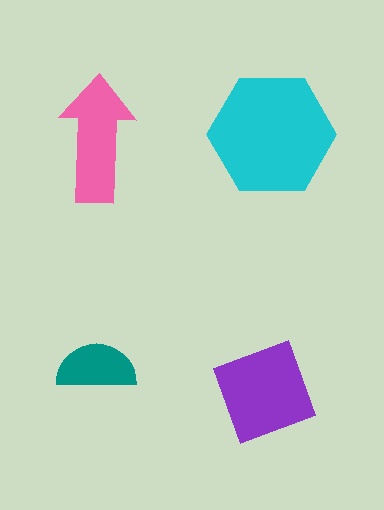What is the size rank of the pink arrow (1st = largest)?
3rd.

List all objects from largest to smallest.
The cyan hexagon, the purple diamond, the pink arrow, the teal semicircle.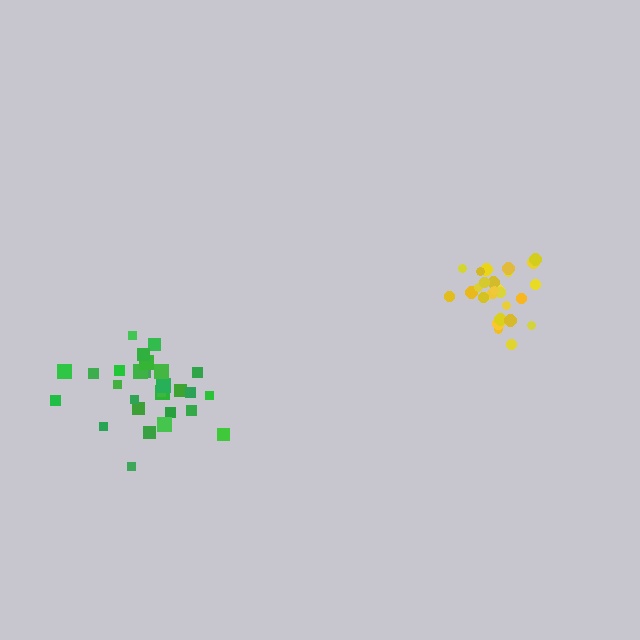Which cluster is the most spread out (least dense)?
Green.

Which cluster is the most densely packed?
Yellow.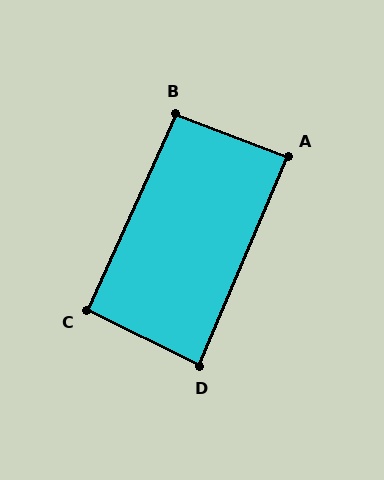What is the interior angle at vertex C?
Approximately 92 degrees (approximately right).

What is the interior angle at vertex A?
Approximately 88 degrees (approximately right).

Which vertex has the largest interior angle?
B, at approximately 94 degrees.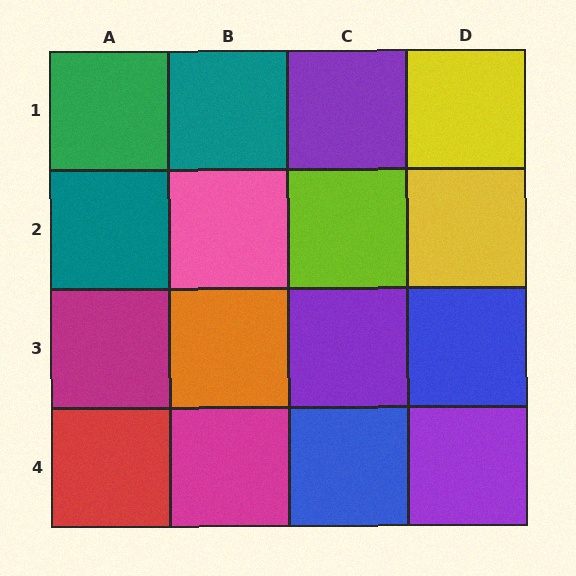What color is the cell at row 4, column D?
Purple.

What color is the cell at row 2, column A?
Teal.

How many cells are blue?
2 cells are blue.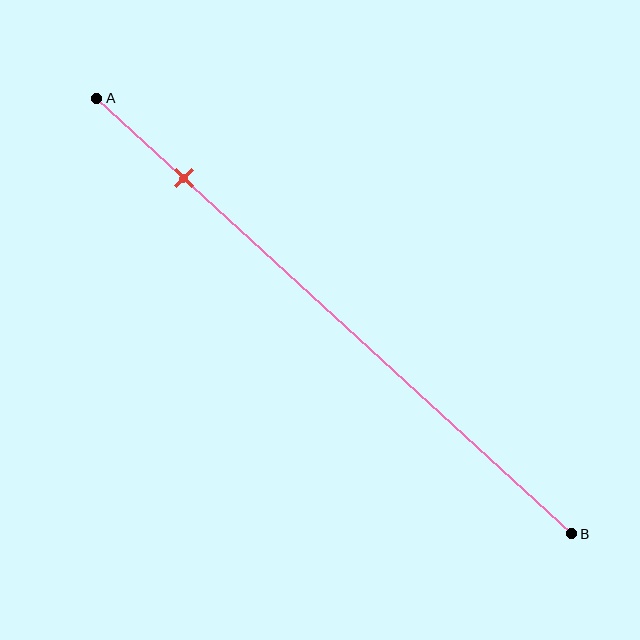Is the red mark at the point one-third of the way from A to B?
No, the mark is at about 20% from A, not at the 33% one-third point.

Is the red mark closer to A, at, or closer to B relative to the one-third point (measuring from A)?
The red mark is closer to point A than the one-third point of segment AB.